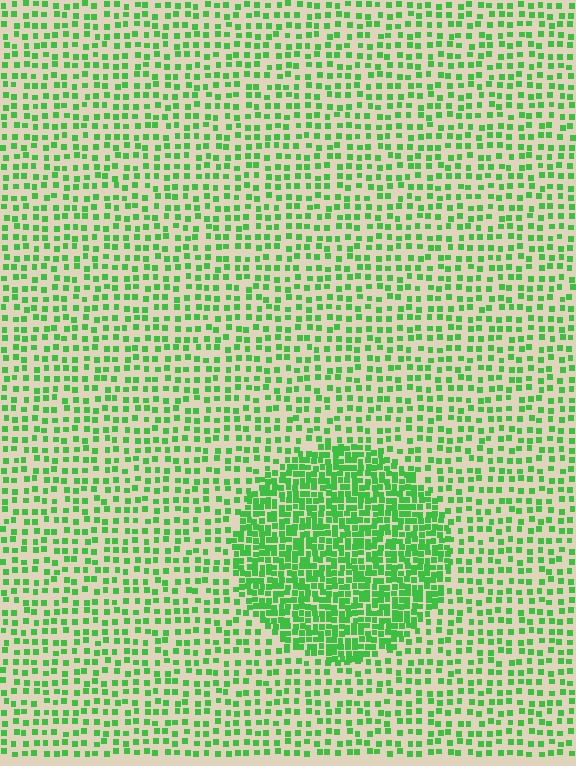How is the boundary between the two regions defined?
The boundary is defined by a change in element density (approximately 2.3x ratio). All elements are the same color, size, and shape.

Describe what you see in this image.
The image contains small green elements arranged at two different densities. A circle-shaped region is visible where the elements are more densely packed than the surrounding area.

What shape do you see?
I see a circle.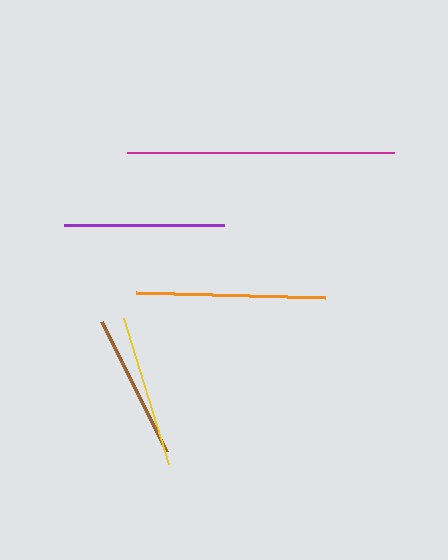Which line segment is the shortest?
The brown line is the shortest at approximately 145 pixels.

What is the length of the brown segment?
The brown segment is approximately 145 pixels long.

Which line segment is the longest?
The magenta line is the longest at approximately 267 pixels.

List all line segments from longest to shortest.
From longest to shortest: magenta, orange, purple, yellow, brown.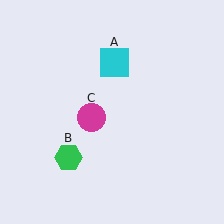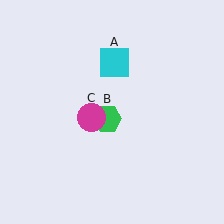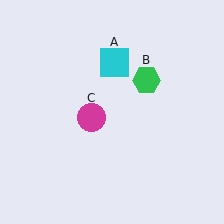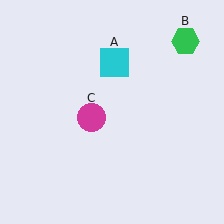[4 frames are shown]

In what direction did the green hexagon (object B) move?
The green hexagon (object B) moved up and to the right.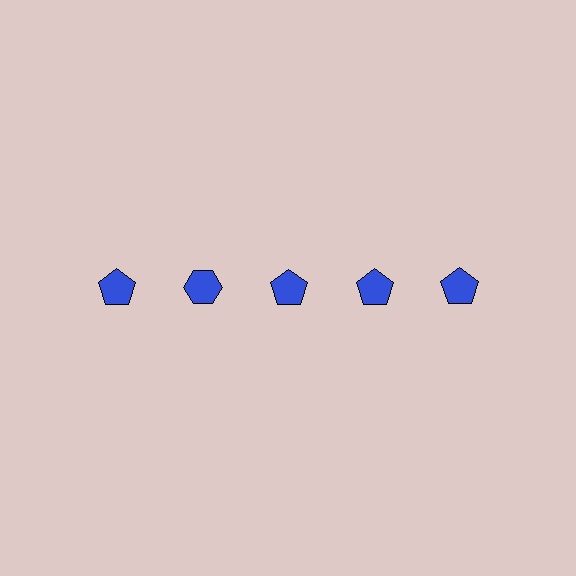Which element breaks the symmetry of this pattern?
The blue hexagon in the top row, second from left column breaks the symmetry. All other shapes are blue pentagons.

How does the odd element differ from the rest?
It has a different shape: hexagon instead of pentagon.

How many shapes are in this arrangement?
There are 5 shapes arranged in a grid pattern.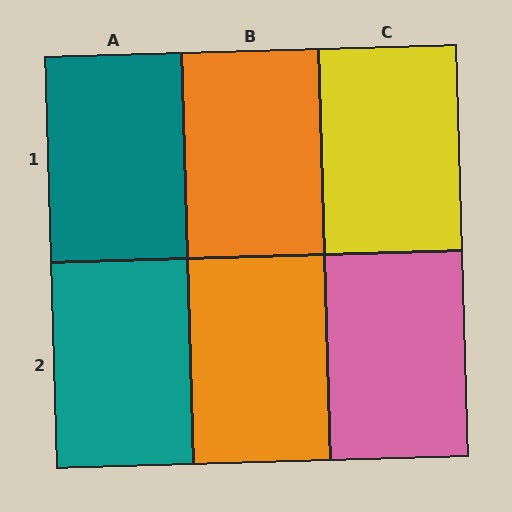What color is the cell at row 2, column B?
Orange.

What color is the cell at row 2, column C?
Pink.